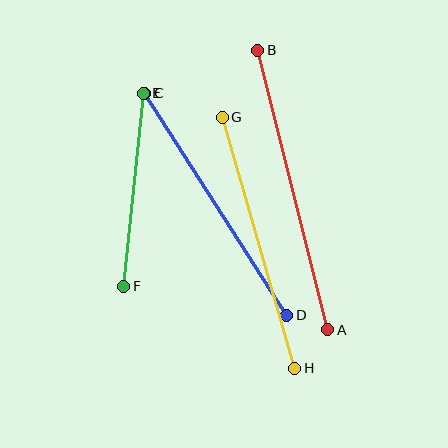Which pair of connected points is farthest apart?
Points A and B are farthest apart.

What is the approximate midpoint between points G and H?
The midpoint is at approximately (258, 243) pixels.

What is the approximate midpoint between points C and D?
The midpoint is at approximately (216, 204) pixels.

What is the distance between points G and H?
The distance is approximately 261 pixels.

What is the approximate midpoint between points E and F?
The midpoint is at approximately (133, 190) pixels.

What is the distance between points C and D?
The distance is approximately 263 pixels.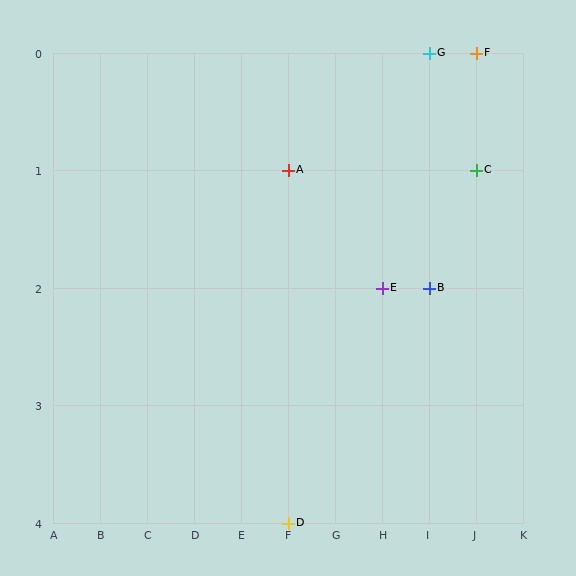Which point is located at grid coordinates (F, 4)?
Point D is at (F, 4).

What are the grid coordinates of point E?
Point E is at grid coordinates (H, 2).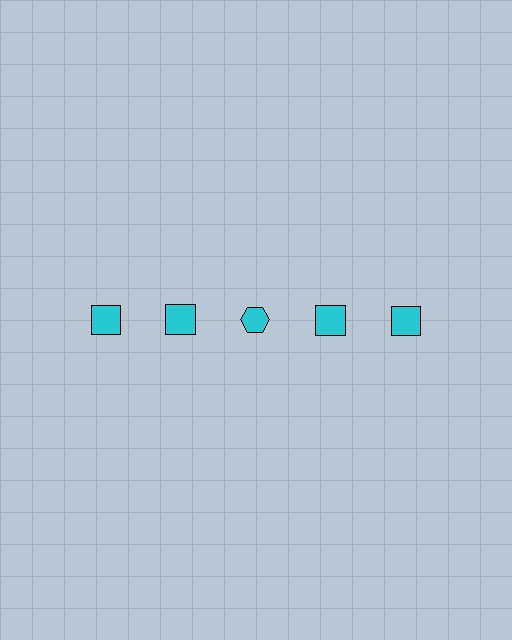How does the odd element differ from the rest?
It has a different shape: hexagon instead of square.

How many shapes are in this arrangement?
There are 5 shapes arranged in a grid pattern.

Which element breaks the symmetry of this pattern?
The cyan hexagon in the top row, center column breaks the symmetry. All other shapes are cyan squares.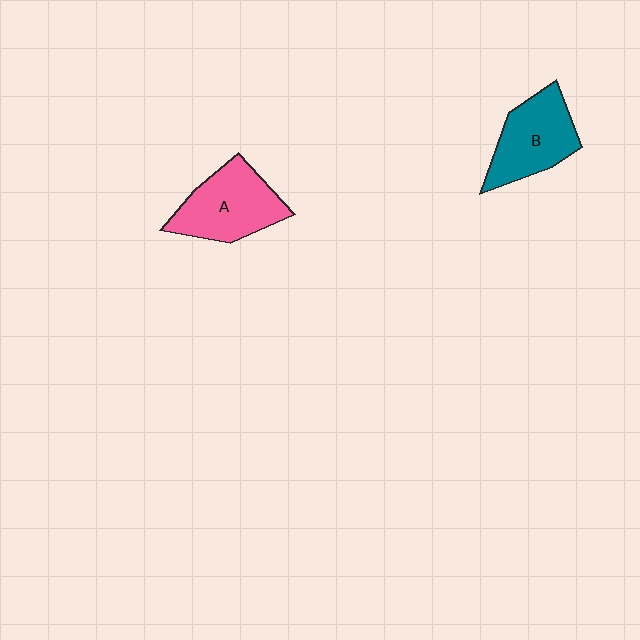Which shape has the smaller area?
Shape B (teal).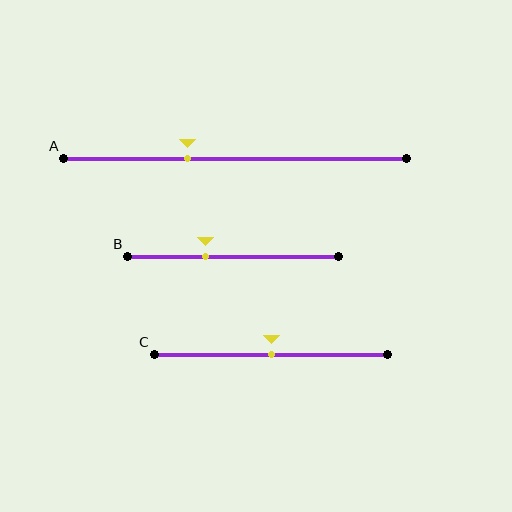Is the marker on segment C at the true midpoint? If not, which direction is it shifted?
Yes, the marker on segment C is at the true midpoint.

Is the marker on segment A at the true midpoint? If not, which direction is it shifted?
No, the marker on segment A is shifted to the left by about 14% of the segment length.